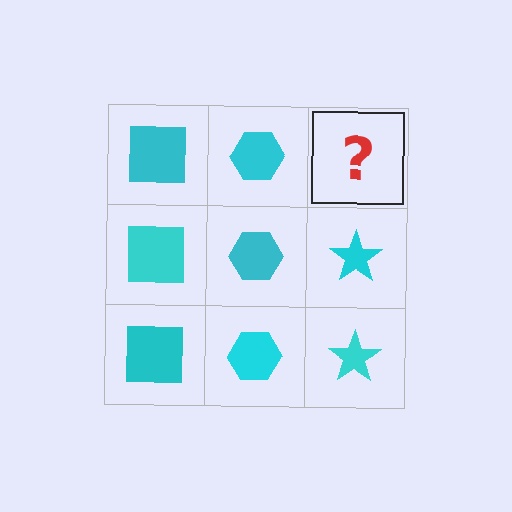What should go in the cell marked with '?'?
The missing cell should contain a cyan star.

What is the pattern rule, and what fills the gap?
The rule is that each column has a consistent shape. The gap should be filled with a cyan star.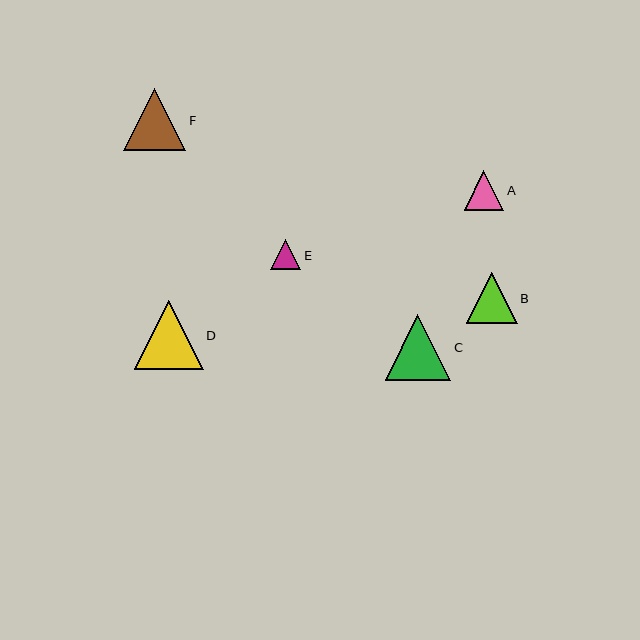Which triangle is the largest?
Triangle D is the largest with a size of approximately 69 pixels.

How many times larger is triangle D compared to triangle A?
Triangle D is approximately 1.7 times the size of triangle A.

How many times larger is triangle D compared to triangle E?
Triangle D is approximately 2.3 times the size of triangle E.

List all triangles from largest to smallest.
From largest to smallest: D, C, F, B, A, E.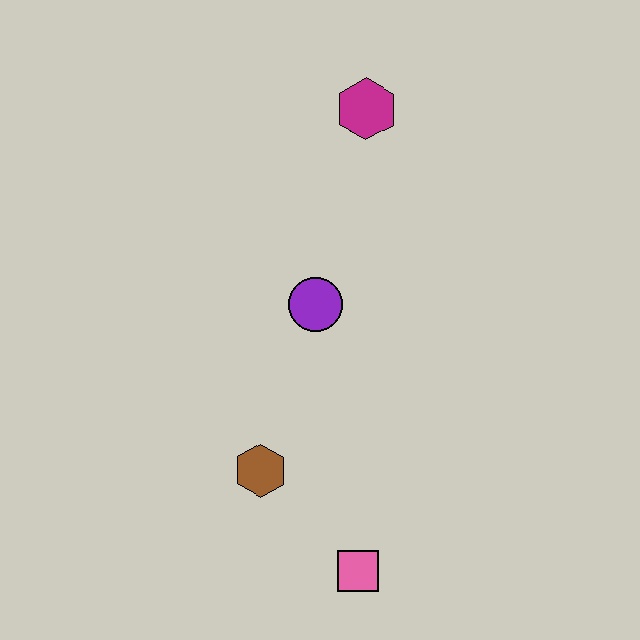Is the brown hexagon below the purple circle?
Yes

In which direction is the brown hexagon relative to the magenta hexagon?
The brown hexagon is below the magenta hexagon.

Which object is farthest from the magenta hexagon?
The pink square is farthest from the magenta hexagon.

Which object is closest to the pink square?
The brown hexagon is closest to the pink square.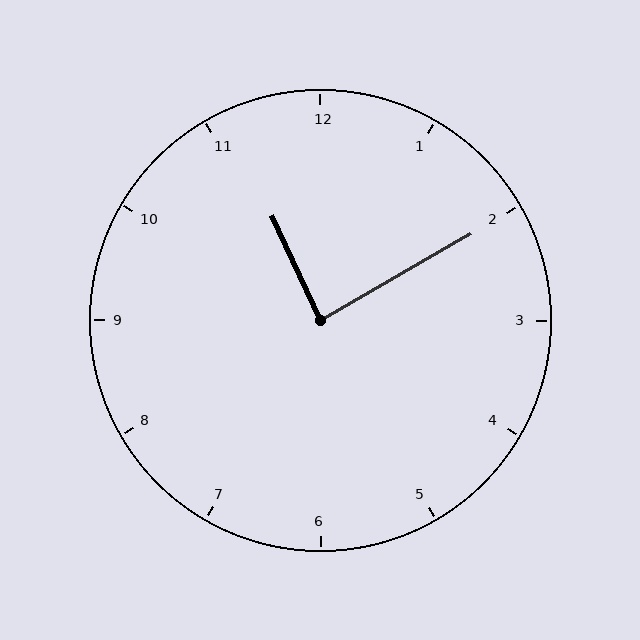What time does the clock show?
11:10.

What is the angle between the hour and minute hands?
Approximately 85 degrees.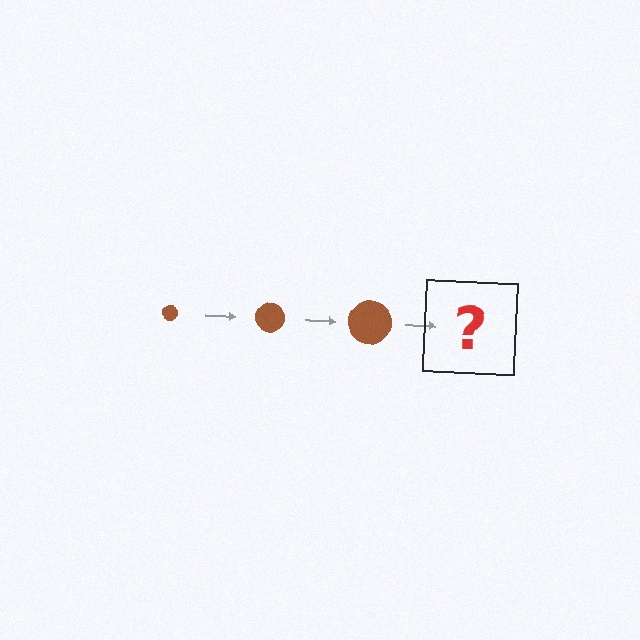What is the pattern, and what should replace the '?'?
The pattern is that the circle gets progressively larger each step. The '?' should be a brown circle, larger than the previous one.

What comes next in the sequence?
The next element should be a brown circle, larger than the previous one.